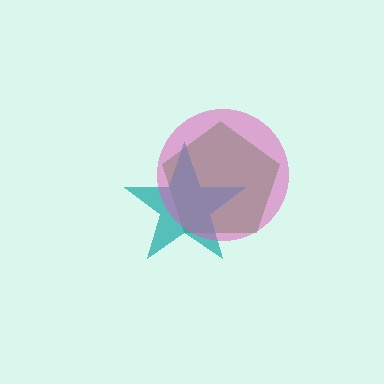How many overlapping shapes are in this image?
There are 3 overlapping shapes in the image.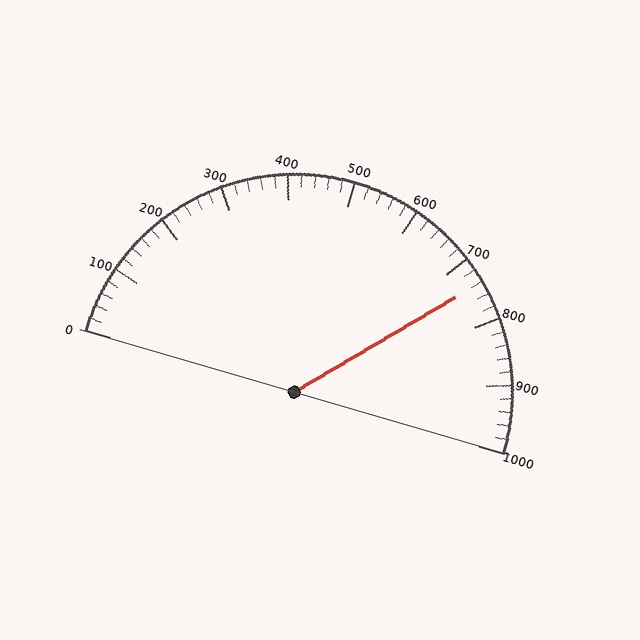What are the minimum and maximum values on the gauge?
The gauge ranges from 0 to 1000.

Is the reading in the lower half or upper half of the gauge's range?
The reading is in the upper half of the range (0 to 1000).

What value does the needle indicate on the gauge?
The needle indicates approximately 740.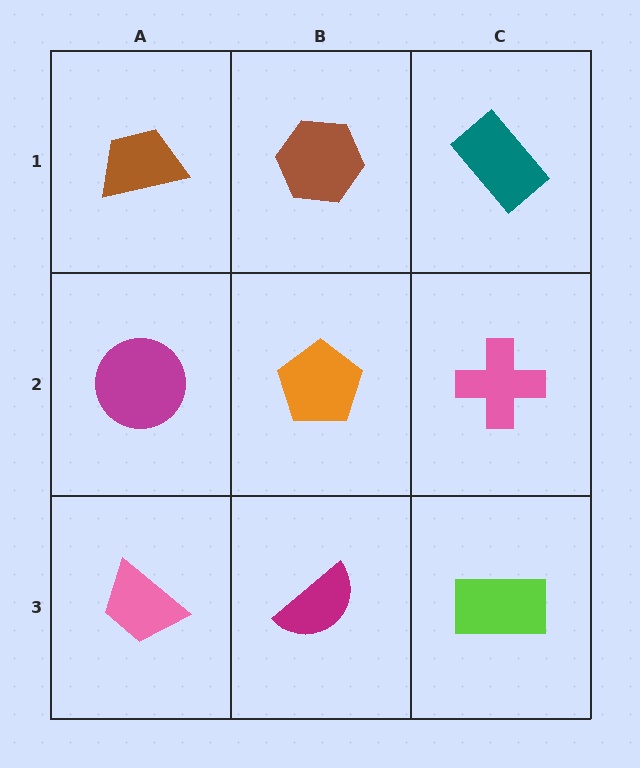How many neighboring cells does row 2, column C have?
3.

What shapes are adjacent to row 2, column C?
A teal rectangle (row 1, column C), a lime rectangle (row 3, column C), an orange pentagon (row 2, column B).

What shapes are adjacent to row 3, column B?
An orange pentagon (row 2, column B), a pink trapezoid (row 3, column A), a lime rectangle (row 3, column C).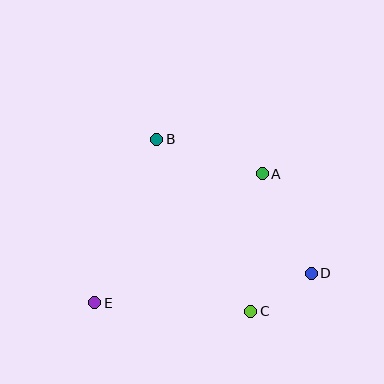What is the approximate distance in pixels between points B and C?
The distance between B and C is approximately 196 pixels.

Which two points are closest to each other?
Points C and D are closest to each other.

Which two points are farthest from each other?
Points D and E are farthest from each other.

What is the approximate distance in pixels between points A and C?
The distance between A and C is approximately 138 pixels.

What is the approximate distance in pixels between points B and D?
The distance between B and D is approximately 204 pixels.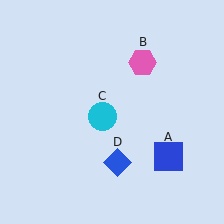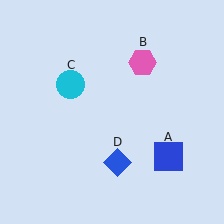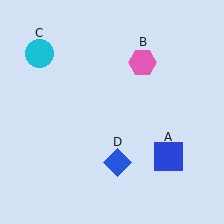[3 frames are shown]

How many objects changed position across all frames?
1 object changed position: cyan circle (object C).